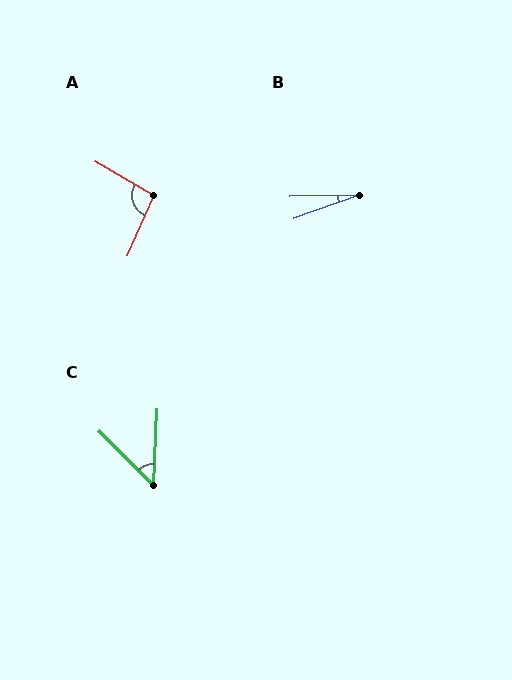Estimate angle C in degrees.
Approximately 47 degrees.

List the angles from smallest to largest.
B (18°), C (47°), A (97°).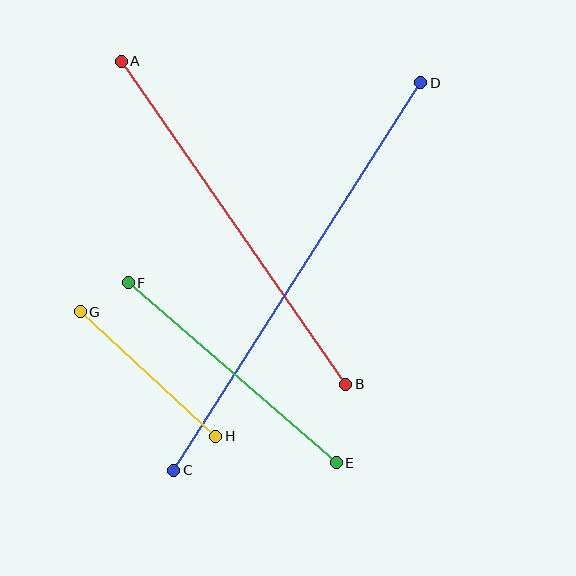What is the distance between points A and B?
The distance is approximately 393 pixels.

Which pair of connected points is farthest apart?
Points C and D are farthest apart.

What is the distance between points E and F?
The distance is approximately 275 pixels.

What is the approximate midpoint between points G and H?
The midpoint is at approximately (148, 374) pixels.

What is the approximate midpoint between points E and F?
The midpoint is at approximately (232, 373) pixels.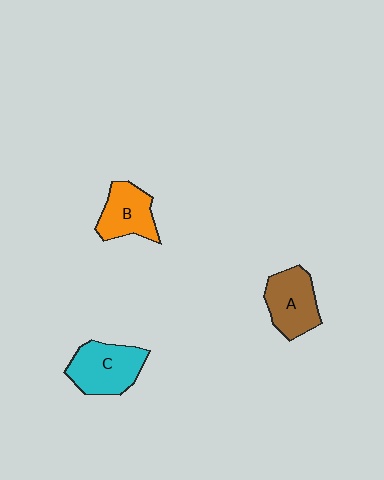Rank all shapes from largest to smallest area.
From largest to smallest: C (cyan), A (brown), B (orange).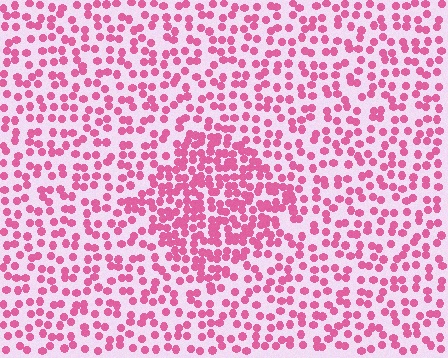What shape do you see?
I see a diamond.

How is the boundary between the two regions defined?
The boundary is defined by a change in element density (approximately 1.9x ratio). All elements are the same color, size, and shape.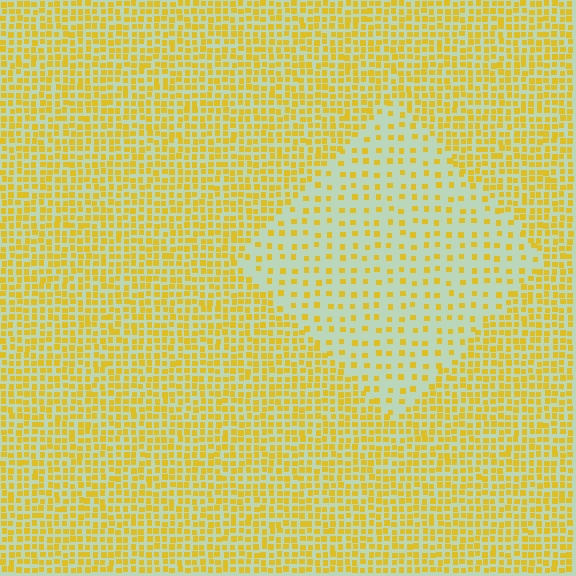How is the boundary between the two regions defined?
The boundary is defined by a change in element density (approximately 2.5x ratio). All elements are the same color, size, and shape.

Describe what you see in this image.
The image contains small yellow elements arranged at two different densities. A diamond-shaped region is visible where the elements are less densely packed than the surrounding area.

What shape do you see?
I see a diamond.